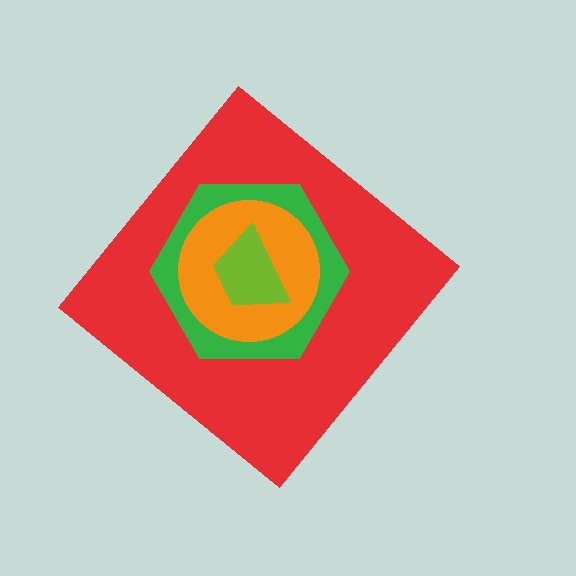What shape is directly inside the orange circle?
The lime trapezoid.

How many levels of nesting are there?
4.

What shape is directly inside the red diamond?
The green hexagon.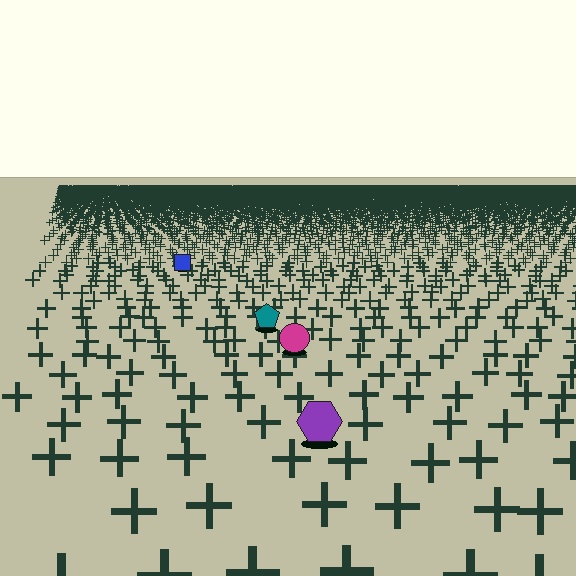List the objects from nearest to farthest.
From nearest to farthest: the purple hexagon, the magenta circle, the teal pentagon, the blue square.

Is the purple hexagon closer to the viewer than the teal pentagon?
Yes. The purple hexagon is closer — you can tell from the texture gradient: the ground texture is coarser near it.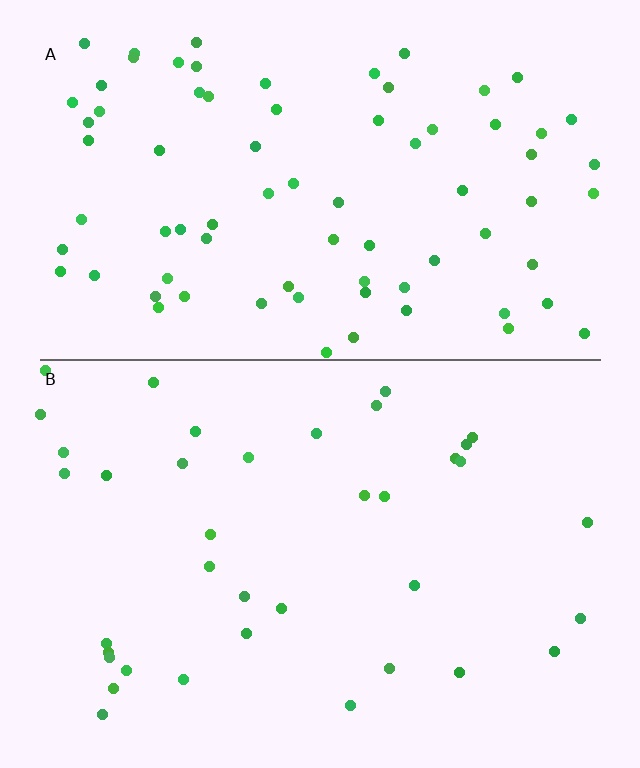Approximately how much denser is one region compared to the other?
Approximately 2.1× — region A over region B.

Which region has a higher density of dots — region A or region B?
A (the top).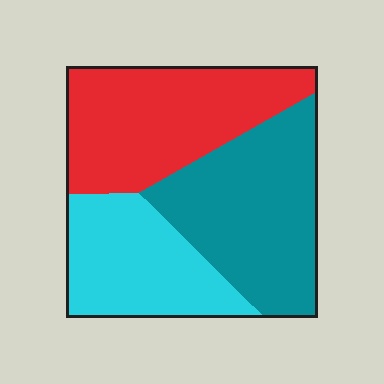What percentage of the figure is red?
Red covers 36% of the figure.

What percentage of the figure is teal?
Teal covers roughly 35% of the figure.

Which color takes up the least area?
Cyan, at roughly 25%.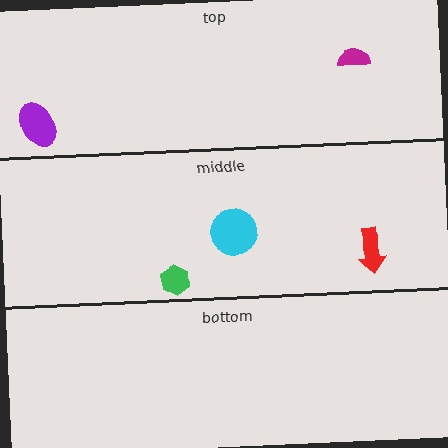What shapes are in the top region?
The magenta semicircle, the purple ellipse.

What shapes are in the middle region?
The green hexagon, the cyan circle, the red arrow.